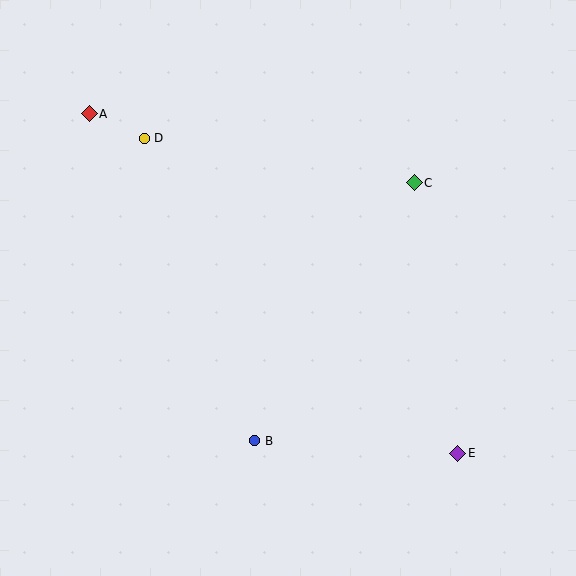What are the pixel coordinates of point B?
Point B is at (255, 441).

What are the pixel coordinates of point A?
Point A is at (89, 114).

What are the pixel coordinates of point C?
Point C is at (414, 183).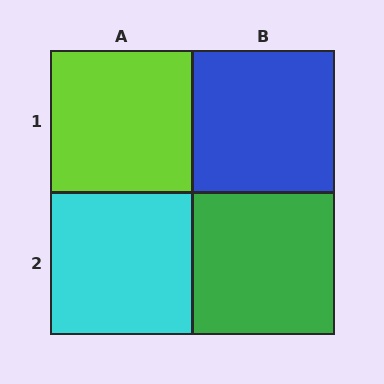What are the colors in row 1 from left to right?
Lime, blue.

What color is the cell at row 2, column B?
Green.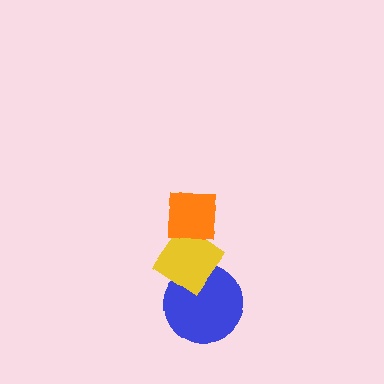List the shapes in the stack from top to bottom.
From top to bottom: the orange square, the yellow diamond, the blue circle.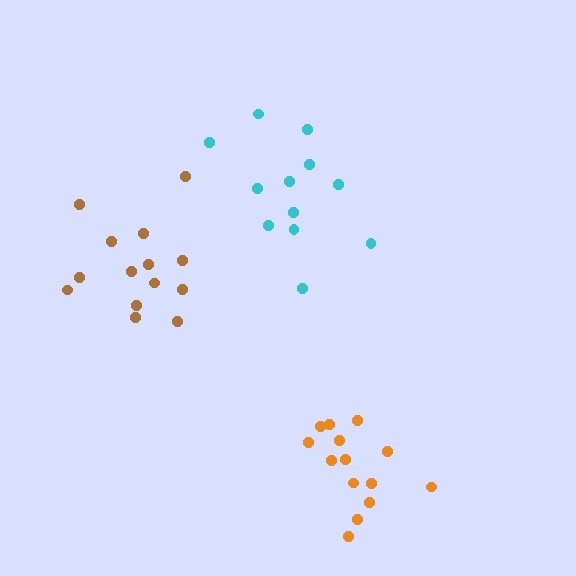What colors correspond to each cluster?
The clusters are colored: cyan, brown, orange.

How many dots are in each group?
Group 1: 12 dots, Group 2: 14 dots, Group 3: 14 dots (40 total).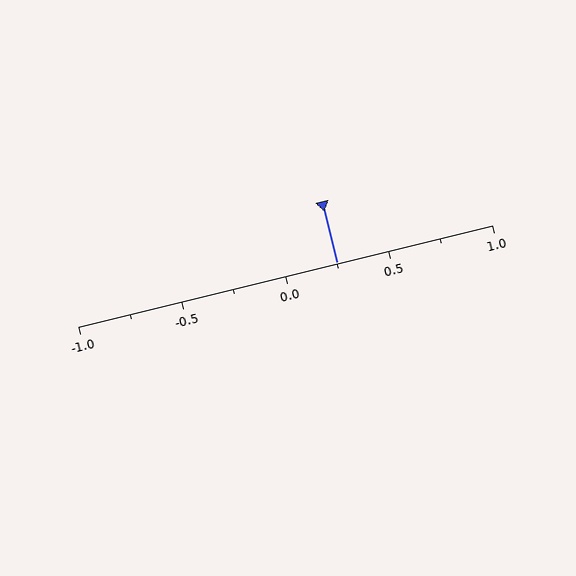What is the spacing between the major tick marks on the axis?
The major ticks are spaced 0.5 apart.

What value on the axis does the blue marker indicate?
The marker indicates approximately 0.25.